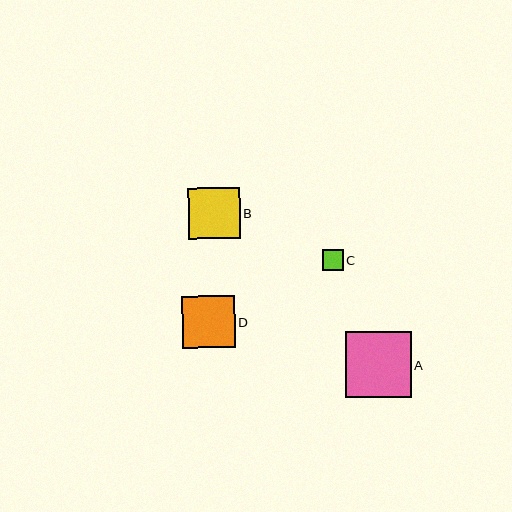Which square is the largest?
Square A is the largest with a size of approximately 66 pixels.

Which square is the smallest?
Square C is the smallest with a size of approximately 21 pixels.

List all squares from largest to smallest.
From largest to smallest: A, D, B, C.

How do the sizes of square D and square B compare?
Square D and square B are approximately the same size.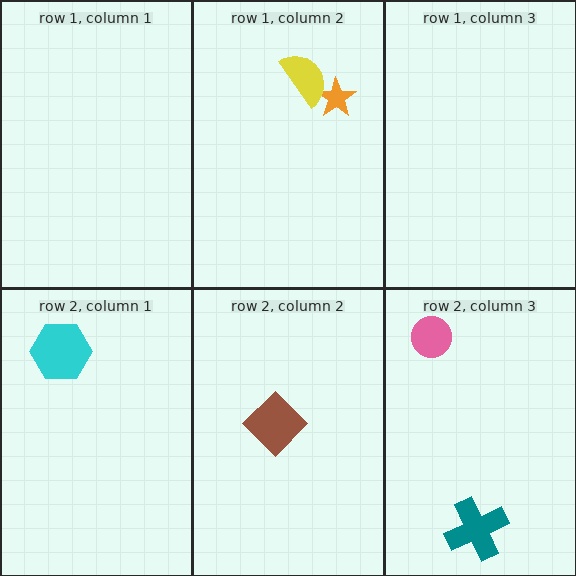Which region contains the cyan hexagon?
The row 2, column 1 region.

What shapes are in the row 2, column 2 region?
The brown diamond.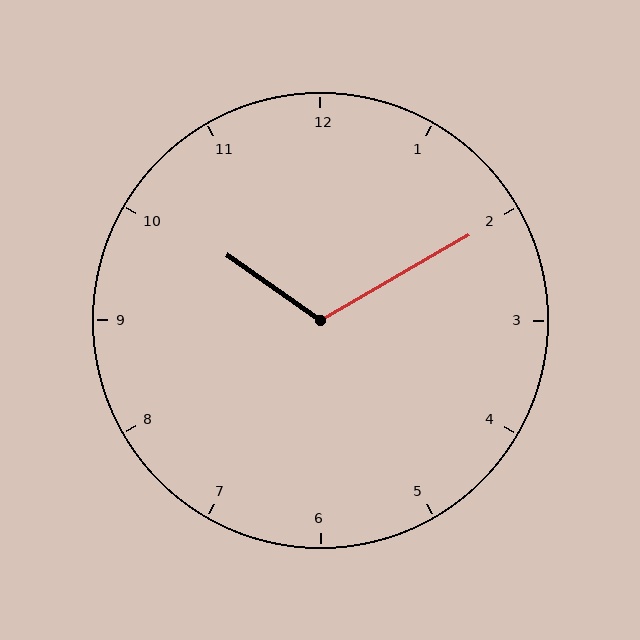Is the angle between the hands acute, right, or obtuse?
It is obtuse.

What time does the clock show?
10:10.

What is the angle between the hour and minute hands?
Approximately 115 degrees.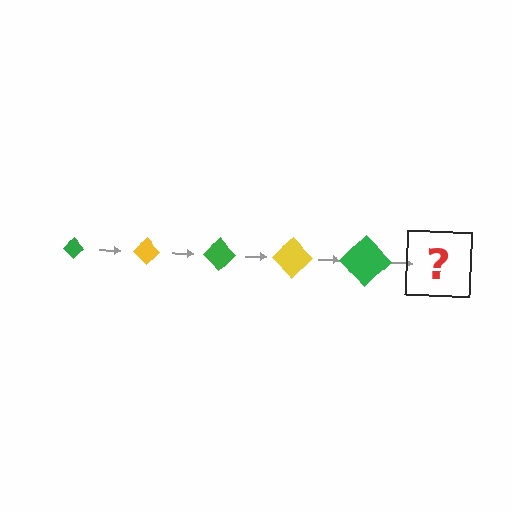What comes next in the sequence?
The next element should be a yellow diamond, larger than the previous one.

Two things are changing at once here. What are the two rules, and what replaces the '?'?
The two rules are that the diamond grows larger each step and the color cycles through green and yellow. The '?' should be a yellow diamond, larger than the previous one.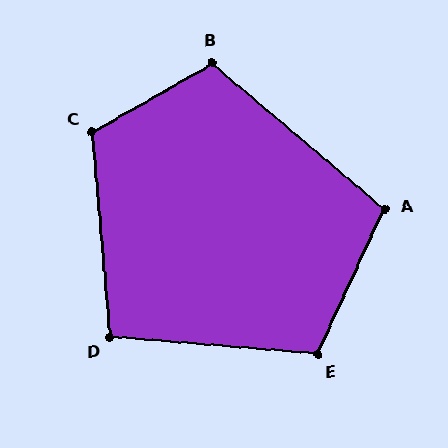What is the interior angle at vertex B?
Approximately 110 degrees (obtuse).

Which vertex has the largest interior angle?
C, at approximately 115 degrees.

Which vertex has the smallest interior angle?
D, at approximately 100 degrees.